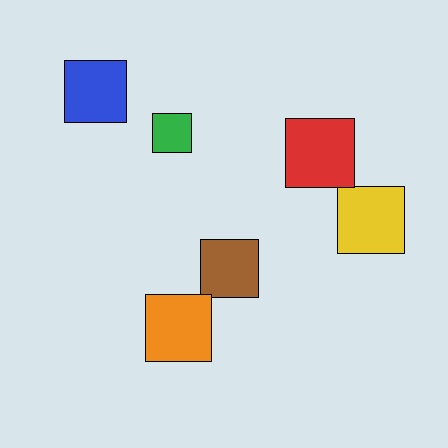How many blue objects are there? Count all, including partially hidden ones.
There is 1 blue object.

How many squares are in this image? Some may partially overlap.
There are 6 squares.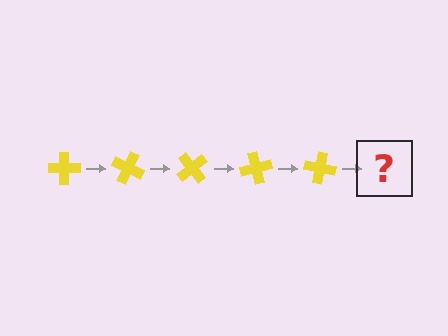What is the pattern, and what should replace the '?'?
The pattern is that the cross rotates 25 degrees each step. The '?' should be a yellow cross rotated 125 degrees.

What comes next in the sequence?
The next element should be a yellow cross rotated 125 degrees.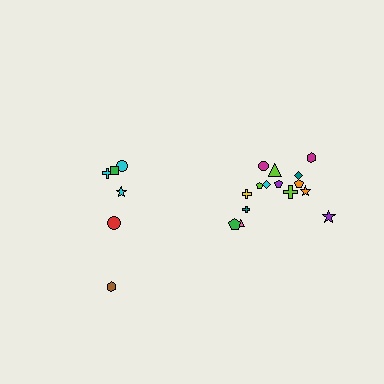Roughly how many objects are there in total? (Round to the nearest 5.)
Roughly 20 objects in total.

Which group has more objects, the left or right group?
The right group.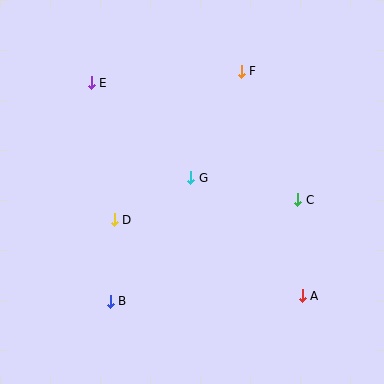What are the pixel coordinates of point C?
Point C is at (298, 200).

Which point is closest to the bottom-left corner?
Point B is closest to the bottom-left corner.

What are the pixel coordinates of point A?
Point A is at (302, 296).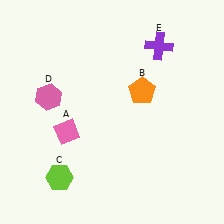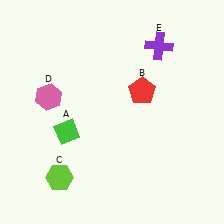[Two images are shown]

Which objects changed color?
A changed from pink to green. B changed from orange to red.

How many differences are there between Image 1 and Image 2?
There are 2 differences between the two images.